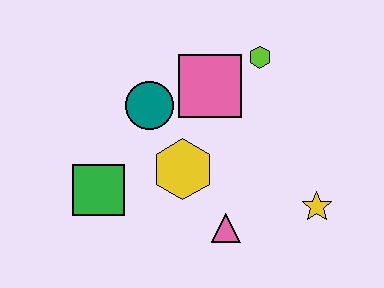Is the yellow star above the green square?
No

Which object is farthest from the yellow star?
The green square is farthest from the yellow star.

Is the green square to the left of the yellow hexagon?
Yes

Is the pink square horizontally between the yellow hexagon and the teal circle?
No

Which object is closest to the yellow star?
The pink triangle is closest to the yellow star.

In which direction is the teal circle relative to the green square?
The teal circle is above the green square.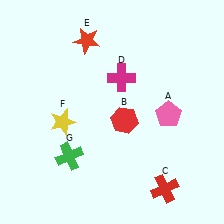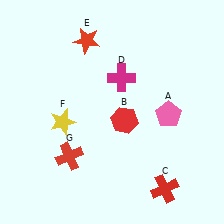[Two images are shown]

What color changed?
The cross (G) changed from green in Image 1 to red in Image 2.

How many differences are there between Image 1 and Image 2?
There is 1 difference between the two images.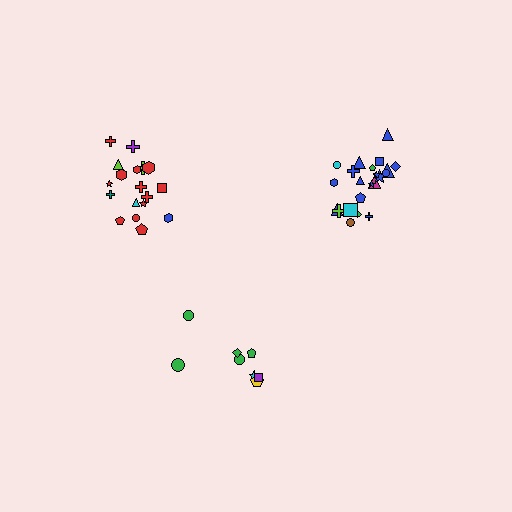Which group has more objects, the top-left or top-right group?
The top-right group.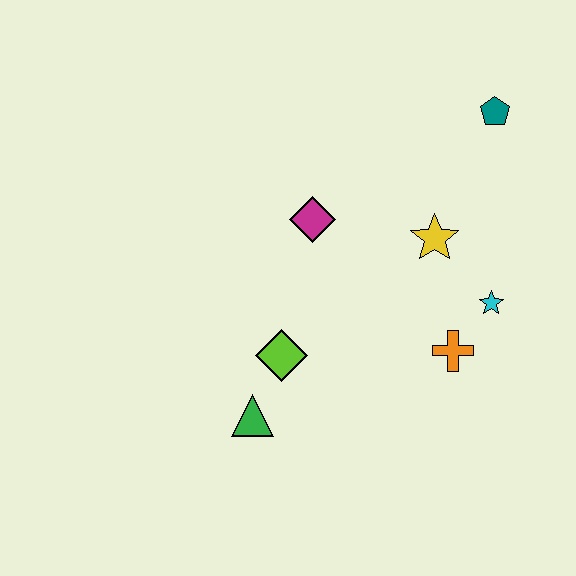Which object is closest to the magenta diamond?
The yellow star is closest to the magenta diamond.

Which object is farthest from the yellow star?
The green triangle is farthest from the yellow star.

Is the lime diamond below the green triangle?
No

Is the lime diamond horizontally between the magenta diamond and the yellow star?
No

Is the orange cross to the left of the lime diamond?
No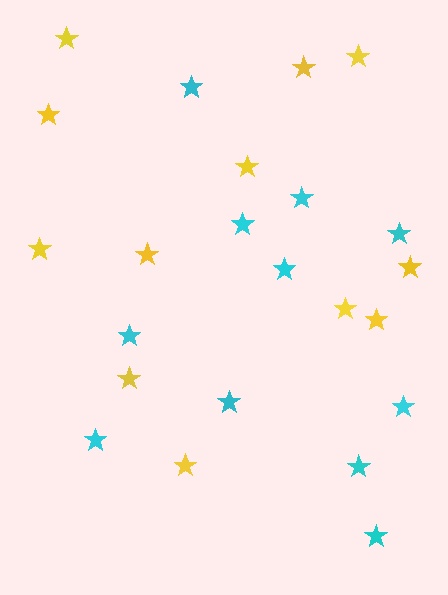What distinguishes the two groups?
There are 2 groups: one group of cyan stars (11) and one group of yellow stars (12).